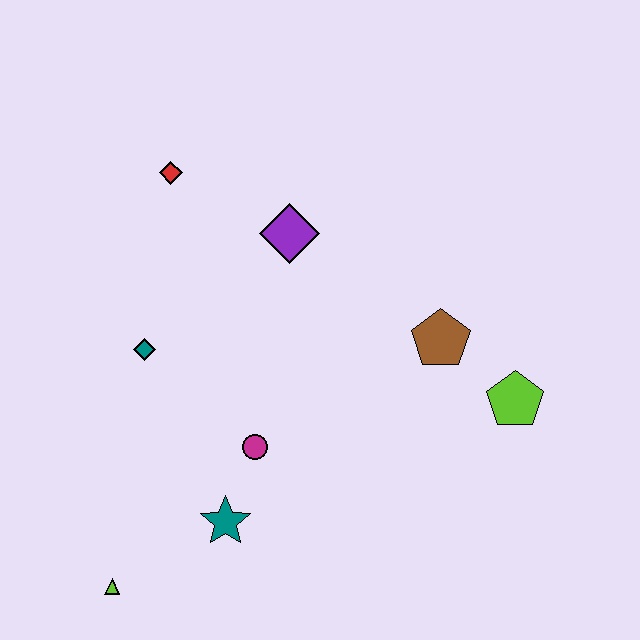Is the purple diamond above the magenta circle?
Yes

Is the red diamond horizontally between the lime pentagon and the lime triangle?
Yes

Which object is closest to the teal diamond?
The magenta circle is closest to the teal diamond.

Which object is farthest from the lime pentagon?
The lime triangle is farthest from the lime pentagon.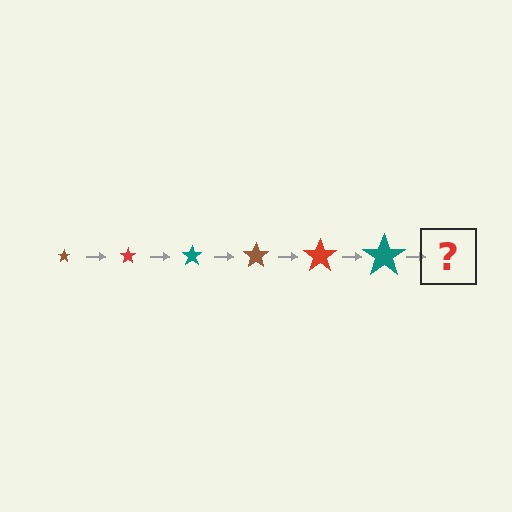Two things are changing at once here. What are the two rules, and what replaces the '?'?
The two rules are that the star grows larger each step and the color cycles through brown, red, and teal. The '?' should be a brown star, larger than the previous one.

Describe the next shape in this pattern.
It should be a brown star, larger than the previous one.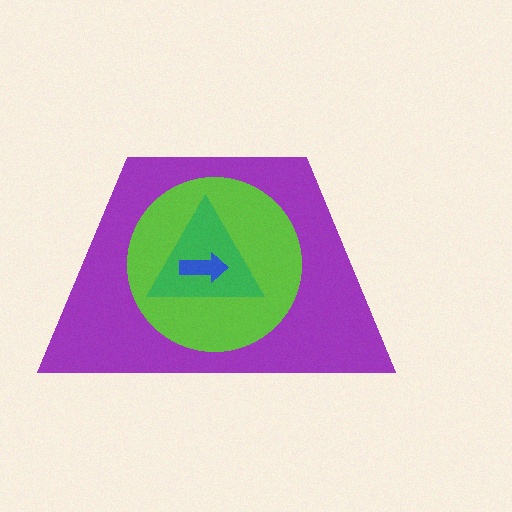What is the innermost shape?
The blue arrow.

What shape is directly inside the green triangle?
The blue arrow.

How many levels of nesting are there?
4.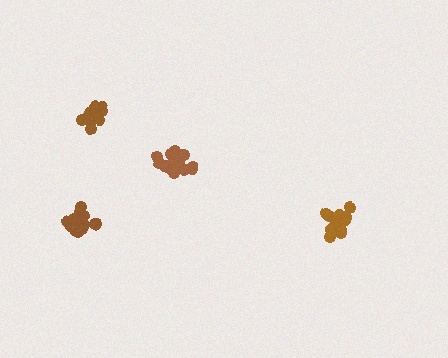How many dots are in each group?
Group 1: 15 dots, Group 2: 12 dots, Group 3: 16 dots, Group 4: 16 dots (59 total).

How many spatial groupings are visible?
There are 4 spatial groupings.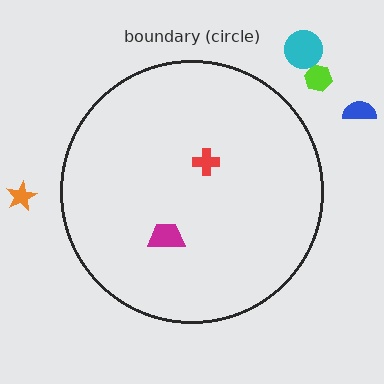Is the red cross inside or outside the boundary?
Inside.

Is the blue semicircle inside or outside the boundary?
Outside.